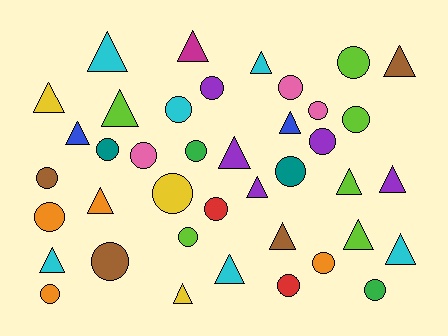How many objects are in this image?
There are 40 objects.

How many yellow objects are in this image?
There are 3 yellow objects.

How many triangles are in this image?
There are 19 triangles.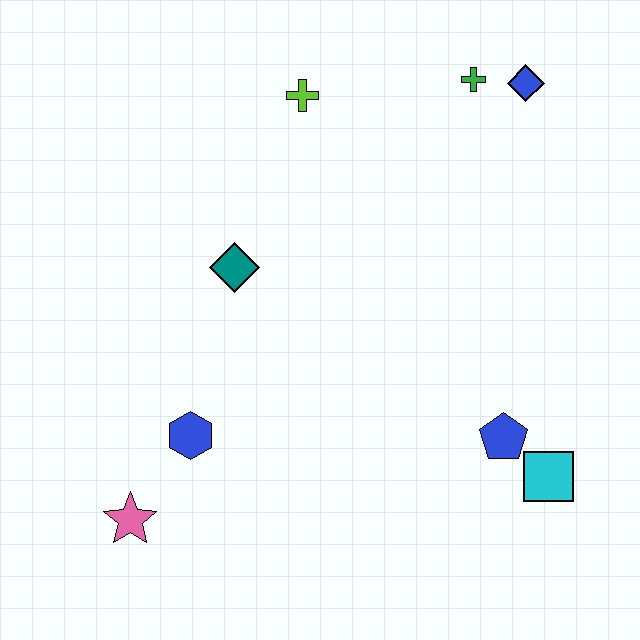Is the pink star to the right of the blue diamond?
No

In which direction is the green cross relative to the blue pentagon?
The green cross is above the blue pentagon.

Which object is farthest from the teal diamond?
The cyan square is farthest from the teal diamond.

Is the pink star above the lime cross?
No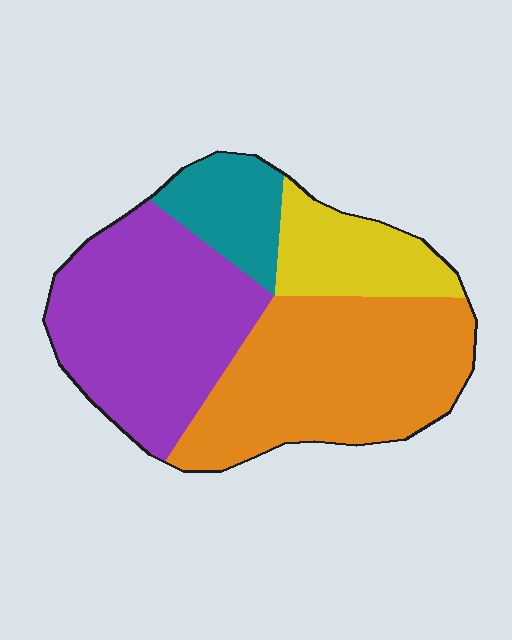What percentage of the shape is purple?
Purple takes up between a quarter and a half of the shape.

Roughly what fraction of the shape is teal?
Teal takes up about one eighth (1/8) of the shape.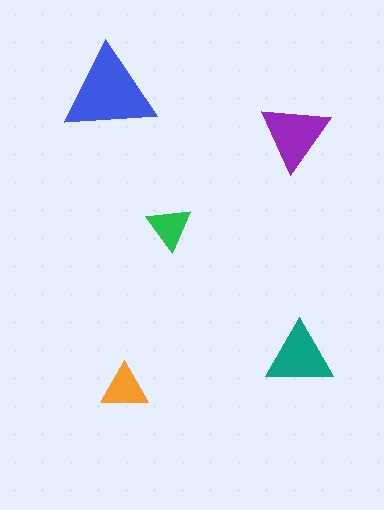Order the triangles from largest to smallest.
the blue one, the purple one, the teal one, the orange one, the green one.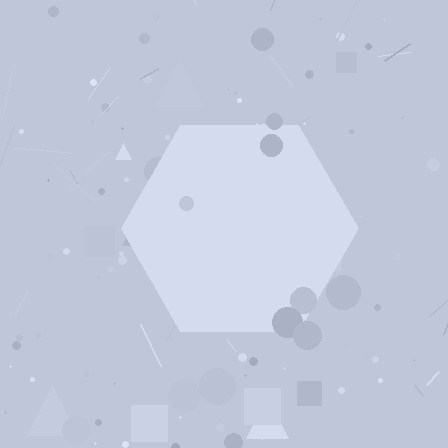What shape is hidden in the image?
A hexagon is hidden in the image.